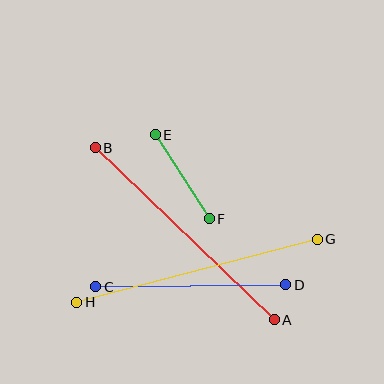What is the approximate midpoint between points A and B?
The midpoint is at approximately (185, 234) pixels.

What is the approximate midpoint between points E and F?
The midpoint is at approximately (182, 177) pixels.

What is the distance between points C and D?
The distance is approximately 190 pixels.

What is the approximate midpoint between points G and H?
The midpoint is at approximately (197, 271) pixels.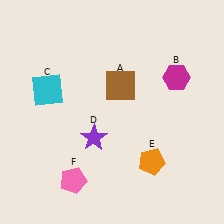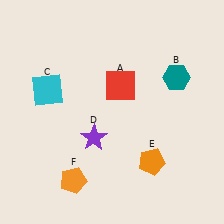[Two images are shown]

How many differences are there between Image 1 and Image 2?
There are 3 differences between the two images.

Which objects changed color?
A changed from brown to red. B changed from magenta to teal. F changed from pink to orange.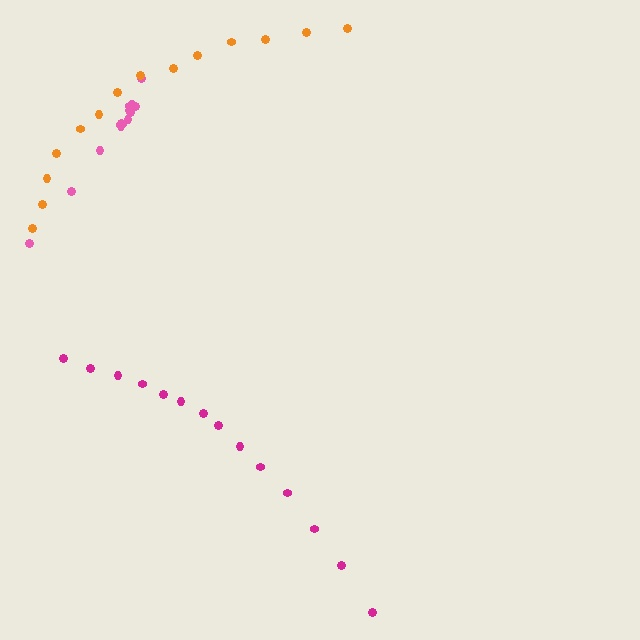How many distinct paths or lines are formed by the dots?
There are 3 distinct paths.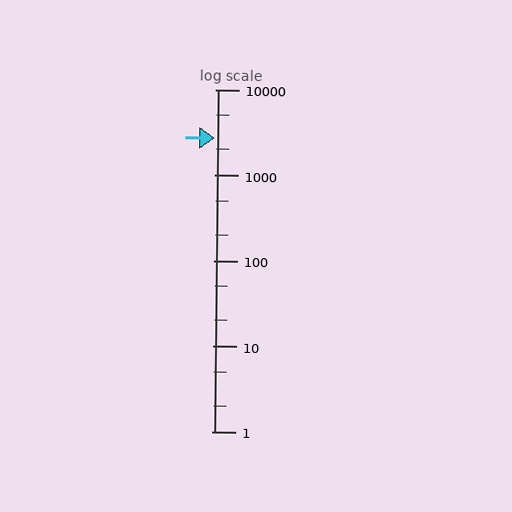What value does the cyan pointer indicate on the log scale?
The pointer indicates approximately 2700.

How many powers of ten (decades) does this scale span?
The scale spans 4 decades, from 1 to 10000.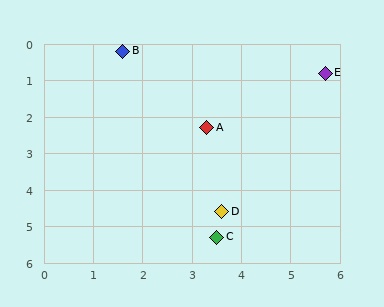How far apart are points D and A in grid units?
Points D and A are about 2.3 grid units apart.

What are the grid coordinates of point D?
Point D is at approximately (3.6, 4.6).